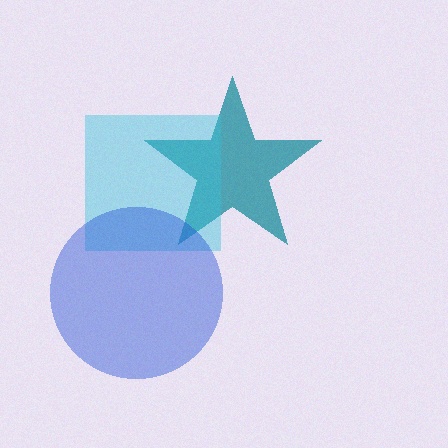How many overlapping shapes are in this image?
There are 3 overlapping shapes in the image.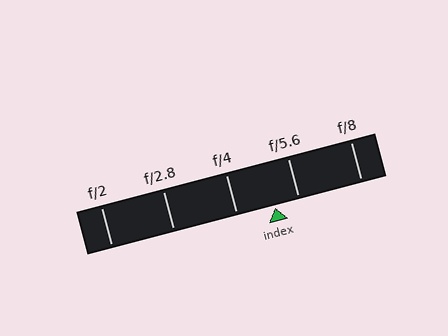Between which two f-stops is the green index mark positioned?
The index mark is between f/4 and f/5.6.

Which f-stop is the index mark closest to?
The index mark is closest to f/5.6.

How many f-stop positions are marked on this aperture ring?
There are 5 f-stop positions marked.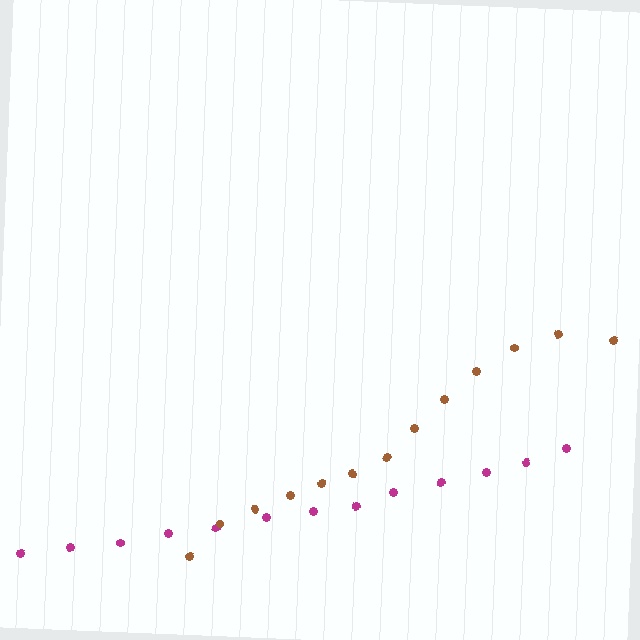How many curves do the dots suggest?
There are 2 distinct paths.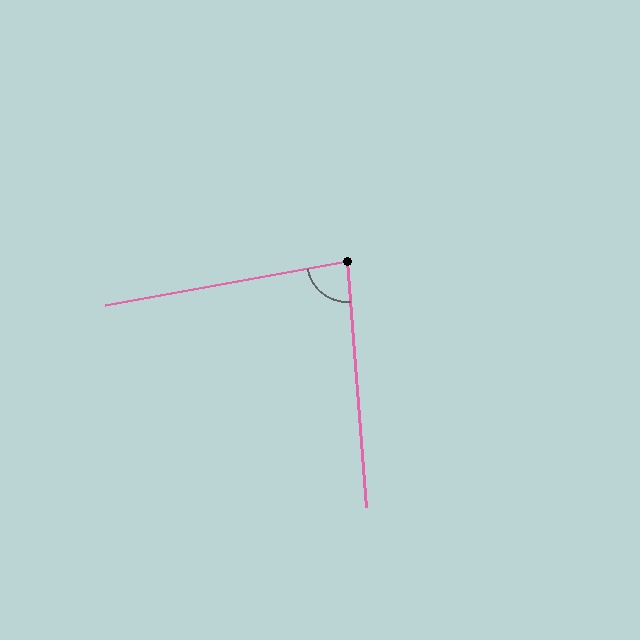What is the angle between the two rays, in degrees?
Approximately 84 degrees.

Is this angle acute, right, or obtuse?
It is acute.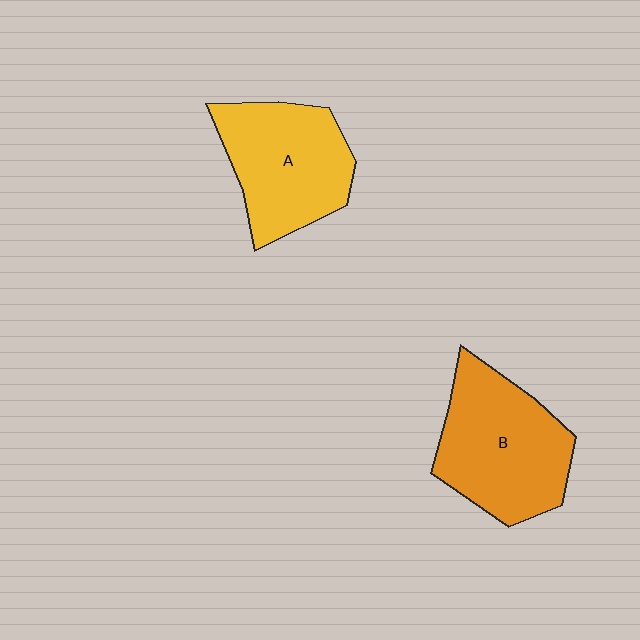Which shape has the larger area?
Shape B (orange).